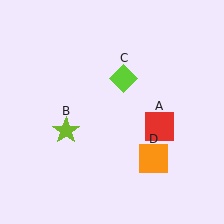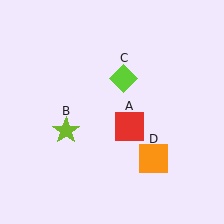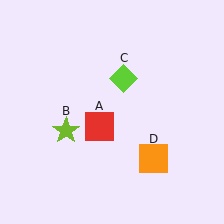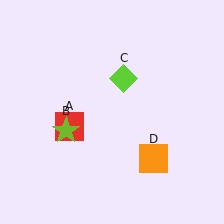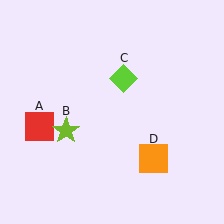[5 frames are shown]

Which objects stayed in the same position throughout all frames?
Lime star (object B) and lime diamond (object C) and orange square (object D) remained stationary.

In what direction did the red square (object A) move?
The red square (object A) moved left.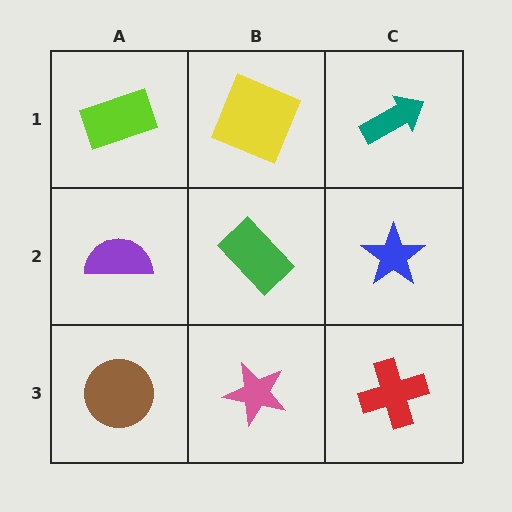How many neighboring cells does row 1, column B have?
3.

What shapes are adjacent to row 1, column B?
A green rectangle (row 2, column B), a lime rectangle (row 1, column A), a teal arrow (row 1, column C).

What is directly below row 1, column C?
A blue star.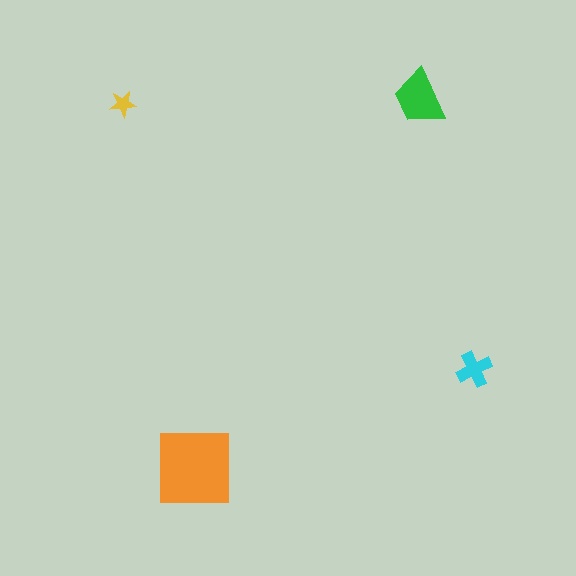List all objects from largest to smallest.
The orange square, the green trapezoid, the cyan cross, the yellow star.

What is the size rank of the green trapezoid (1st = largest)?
2nd.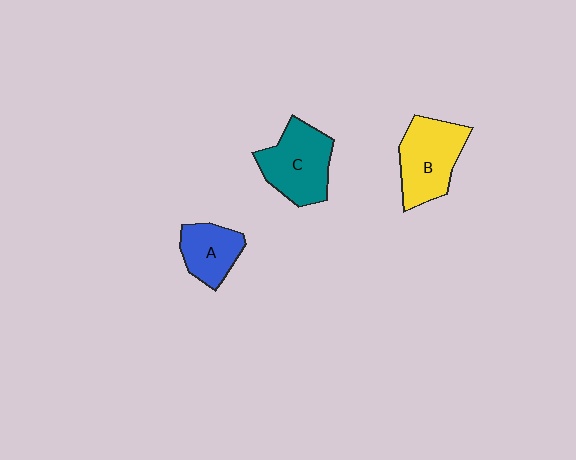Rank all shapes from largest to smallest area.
From largest to smallest: B (yellow), C (teal), A (blue).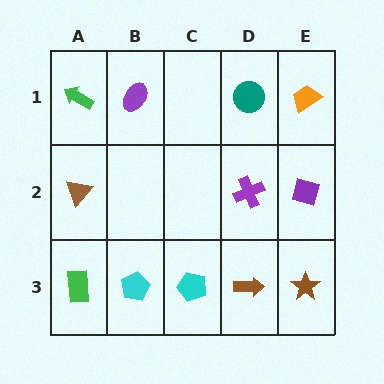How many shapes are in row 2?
3 shapes.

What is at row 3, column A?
A green rectangle.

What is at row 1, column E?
An orange trapezoid.